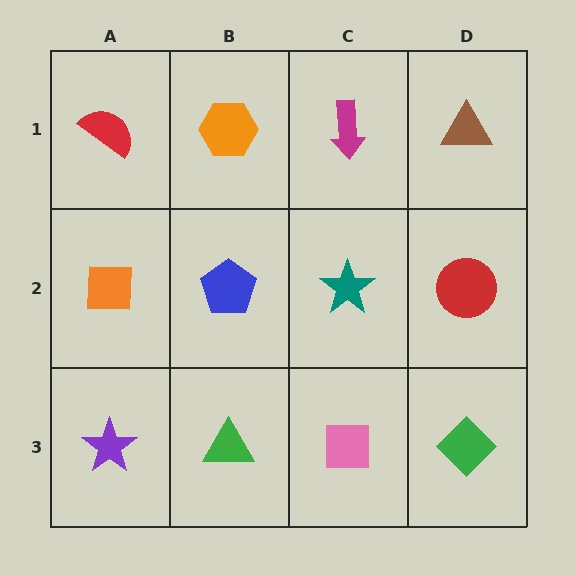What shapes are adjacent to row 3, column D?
A red circle (row 2, column D), a pink square (row 3, column C).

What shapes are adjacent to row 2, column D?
A brown triangle (row 1, column D), a green diamond (row 3, column D), a teal star (row 2, column C).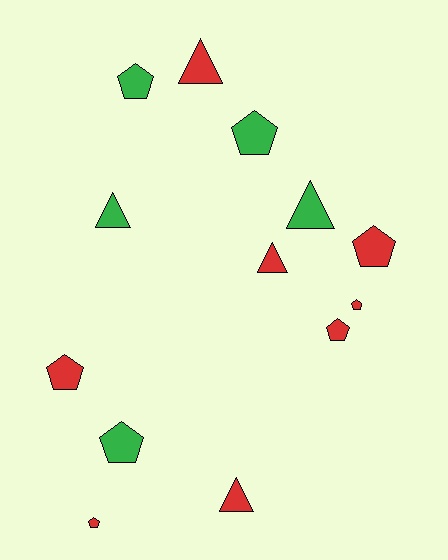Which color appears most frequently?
Red, with 8 objects.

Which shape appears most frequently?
Pentagon, with 8 objects.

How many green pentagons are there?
There are 3 green pentagons.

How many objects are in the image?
There are 13 objects.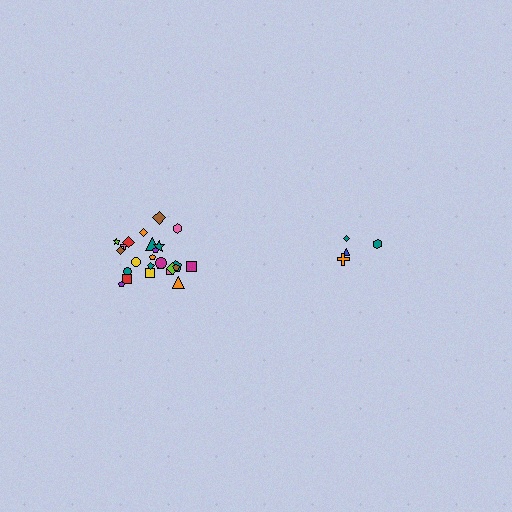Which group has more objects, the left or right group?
The left group.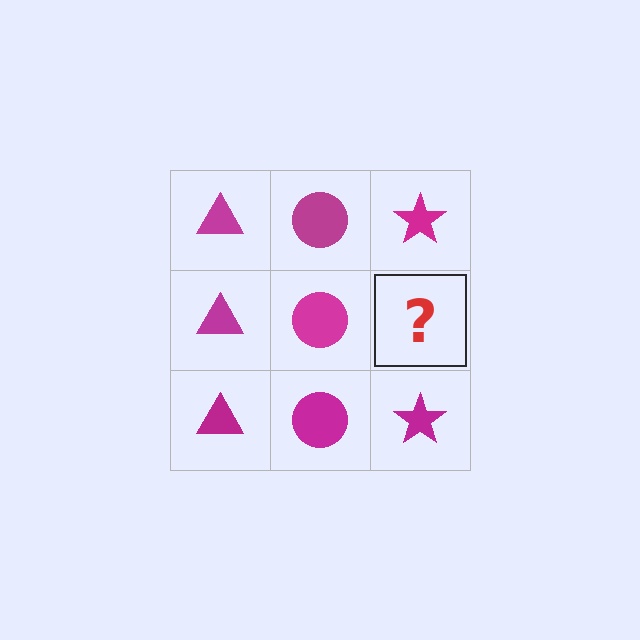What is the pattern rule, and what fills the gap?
The rule is that each column has a consistent shape. The gap should be filled with a magenta star.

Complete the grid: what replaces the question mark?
The question mark should be replaced with a magenta star.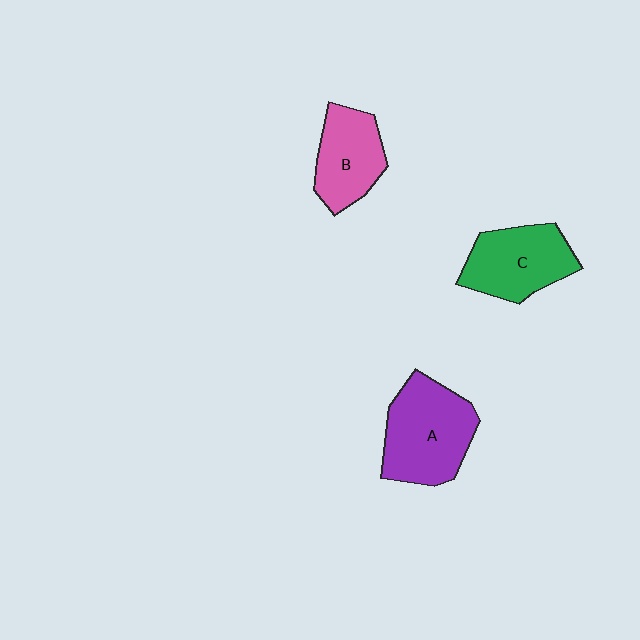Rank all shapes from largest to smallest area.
From largest to smallest: A (purple), C (green), B (pink).